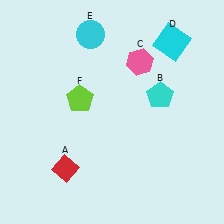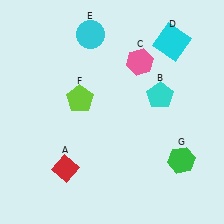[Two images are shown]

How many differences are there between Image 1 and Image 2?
There is 1 difference between the two images.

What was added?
A green hexagon (G) was added in Image 2.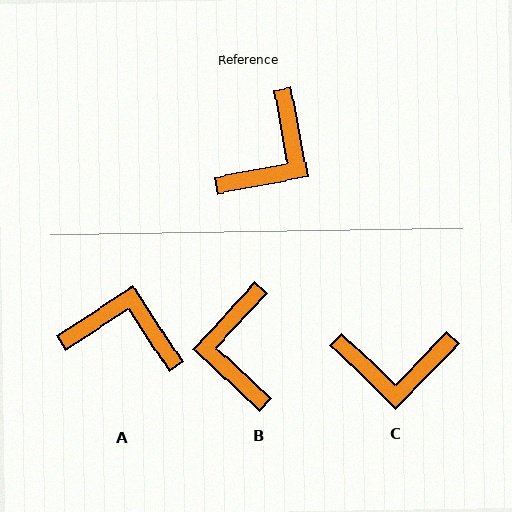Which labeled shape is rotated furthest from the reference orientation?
B, about 143 degrees away.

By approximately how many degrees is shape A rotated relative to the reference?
Approximately 113 degrees counter-clockwise.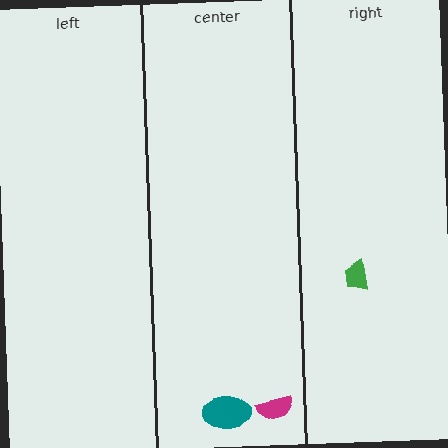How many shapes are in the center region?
2.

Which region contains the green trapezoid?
The right region.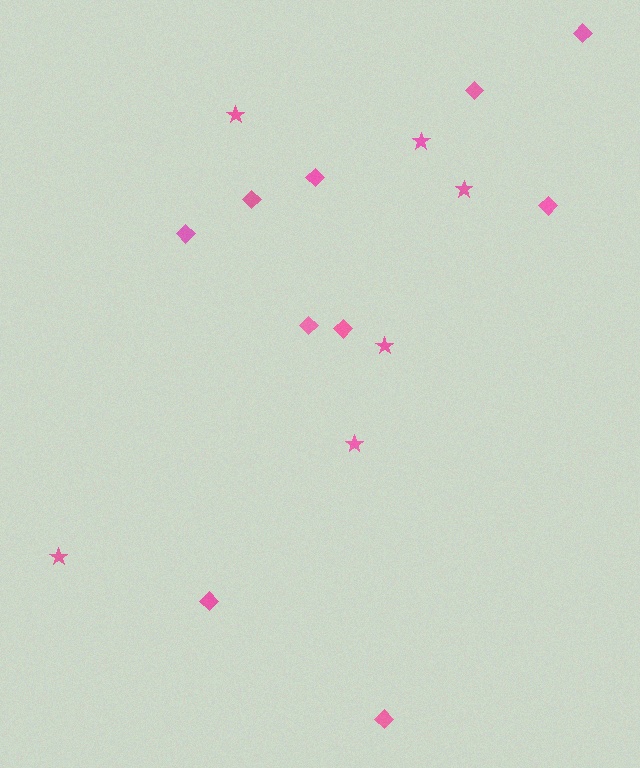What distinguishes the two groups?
There are 2 groups: one group of diamonds (10) and one group of stars (6).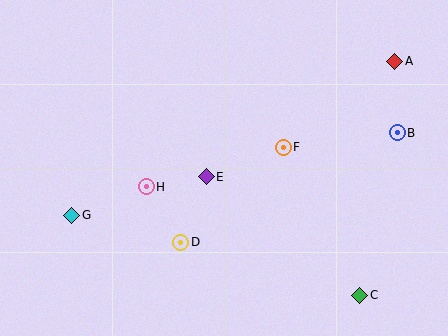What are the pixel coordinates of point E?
Point E is at (206, 177).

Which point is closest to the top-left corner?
Point G is closest to the top-left corner.